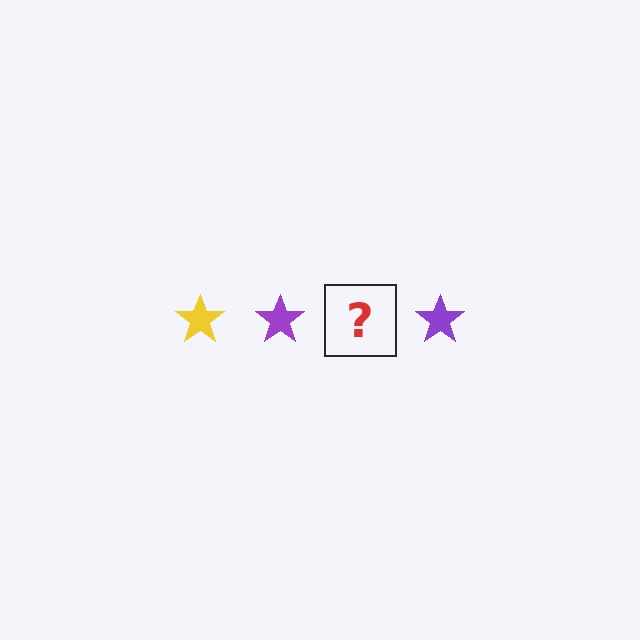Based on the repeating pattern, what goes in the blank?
The blank should be a yellow star.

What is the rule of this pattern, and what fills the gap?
The rule is that the pattern cycles through yellow, purple stars. The gap should be filled with a yellow star.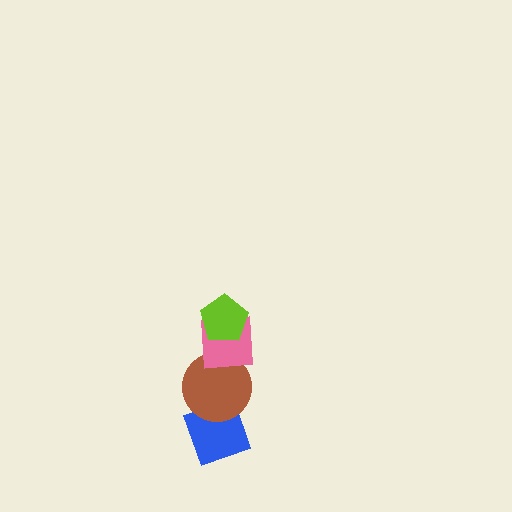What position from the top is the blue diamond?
The blue diamond is 4th from the top.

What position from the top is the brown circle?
The brown circle is 3rd from the top.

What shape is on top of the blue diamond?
The brown circle is on top of the blue diamond.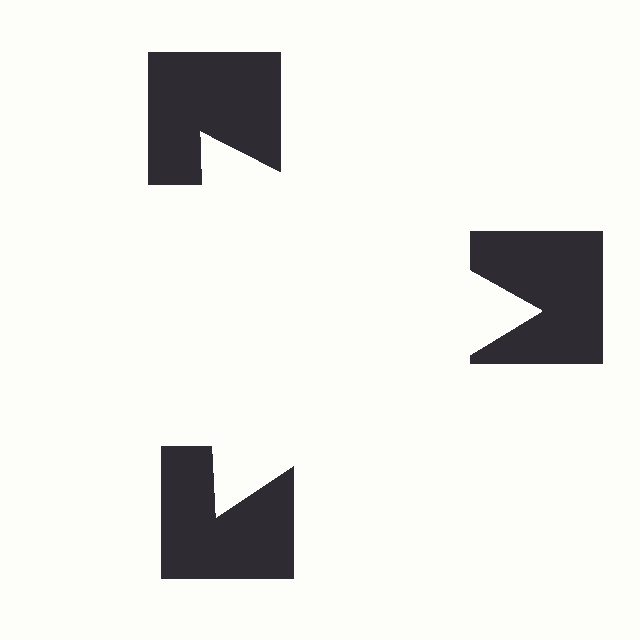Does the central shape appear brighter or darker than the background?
It typically appears slightly brighter than the background, even though no actual brightness change is drawn.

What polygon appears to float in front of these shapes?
An illusory triangle — its edges are inferred from the aligned wedge cuts in the notched squares, not physically drawn.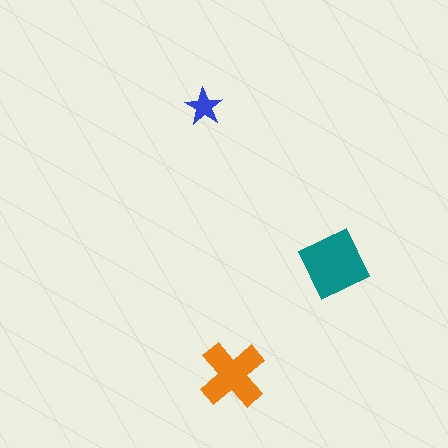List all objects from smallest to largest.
The blue star, the orange cross, the teal diamond.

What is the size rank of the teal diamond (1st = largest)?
1st.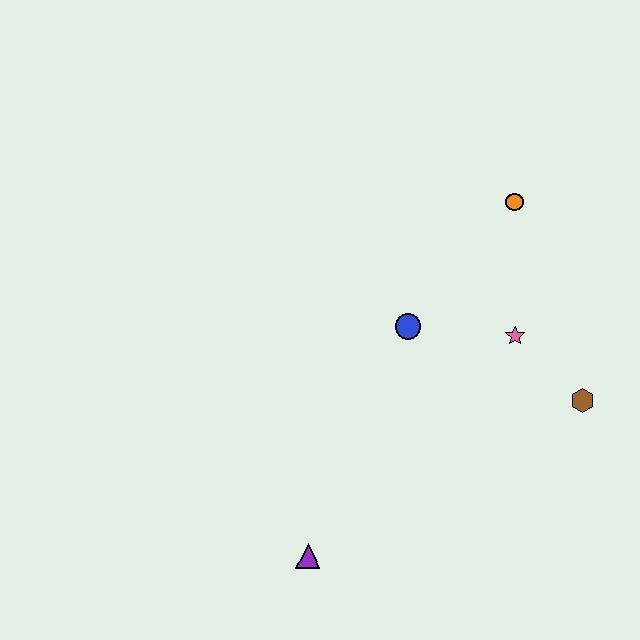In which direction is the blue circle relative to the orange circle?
The blue circle is below the orange circle.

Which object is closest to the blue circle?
The pink star is closest to the blue circle.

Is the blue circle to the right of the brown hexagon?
No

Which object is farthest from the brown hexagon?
The purple triangle is farthest from the brown hexagon.